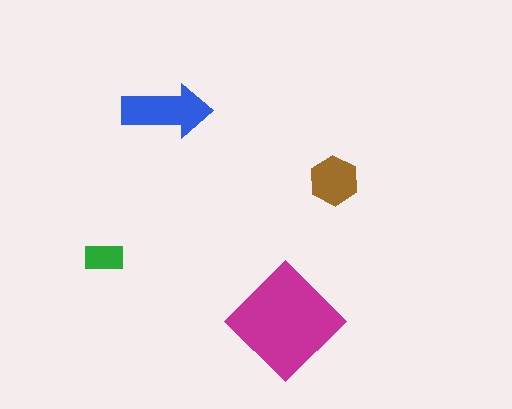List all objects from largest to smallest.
The magenta diamond, the blue arrow, the brown hexagon, the green rectangle.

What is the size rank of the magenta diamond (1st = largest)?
1st.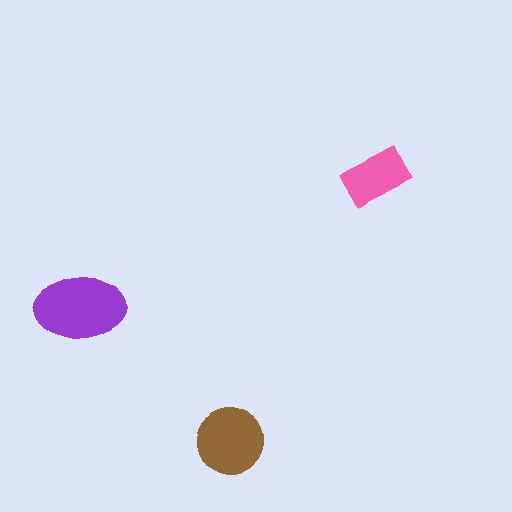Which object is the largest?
The purple ellipse.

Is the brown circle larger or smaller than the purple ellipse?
Smaller.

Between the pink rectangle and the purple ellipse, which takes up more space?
The purple ellipse.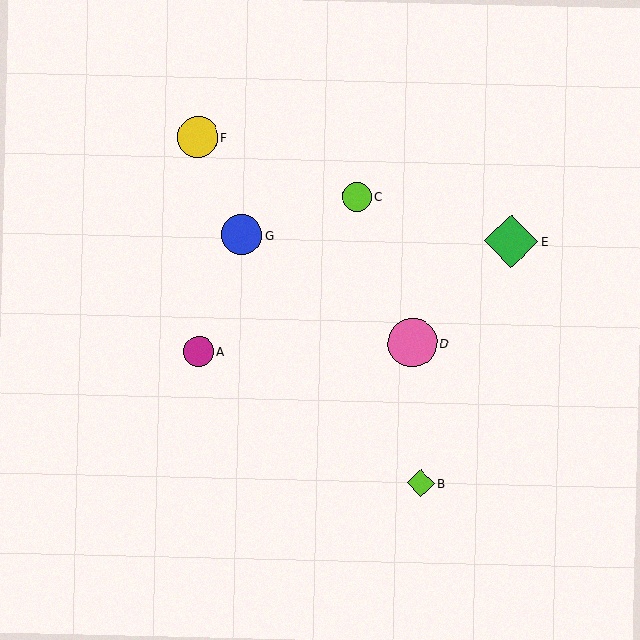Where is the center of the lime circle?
The center of the lime circle is at (357, 197).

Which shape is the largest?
The green diamond (labeled E) is the largest.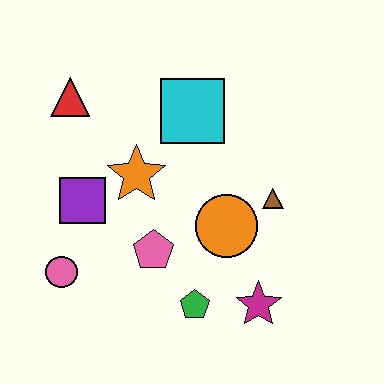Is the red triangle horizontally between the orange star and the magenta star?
No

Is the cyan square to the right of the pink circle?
Yes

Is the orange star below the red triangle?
Yes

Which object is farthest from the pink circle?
The brown triangle is farthest from the pink circle.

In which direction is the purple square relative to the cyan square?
The purple square is to the left of the cyan square.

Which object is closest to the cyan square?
The orange star is closest to the cyan square.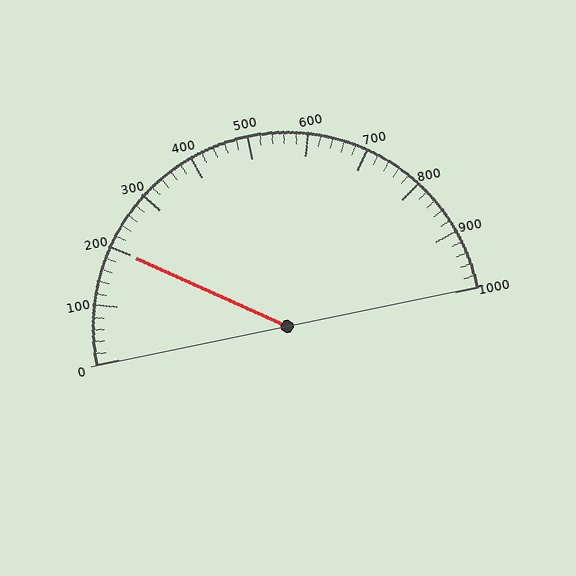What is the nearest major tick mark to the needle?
The nearest major tick mark is 200.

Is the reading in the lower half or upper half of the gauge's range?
The reading is in the lower half of the range (0 to 1000).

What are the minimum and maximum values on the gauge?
The gauge ranges from 0 to 1000.